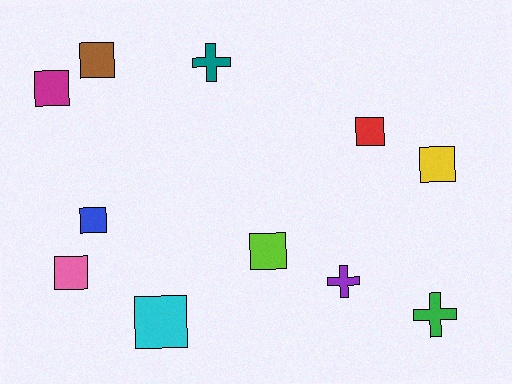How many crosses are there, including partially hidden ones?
There are 3 crosses.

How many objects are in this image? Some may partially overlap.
There are 11 objects.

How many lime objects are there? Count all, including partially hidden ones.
There is 1 lime object.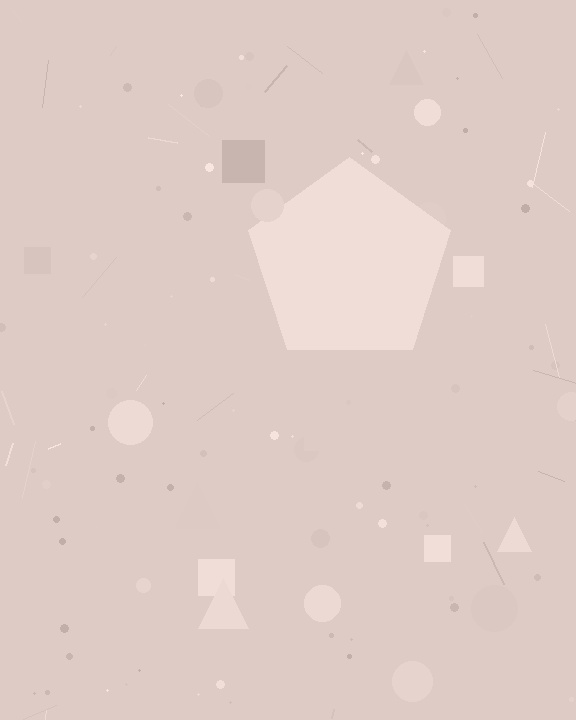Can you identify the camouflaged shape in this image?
The camouflaged shape is a pentagon.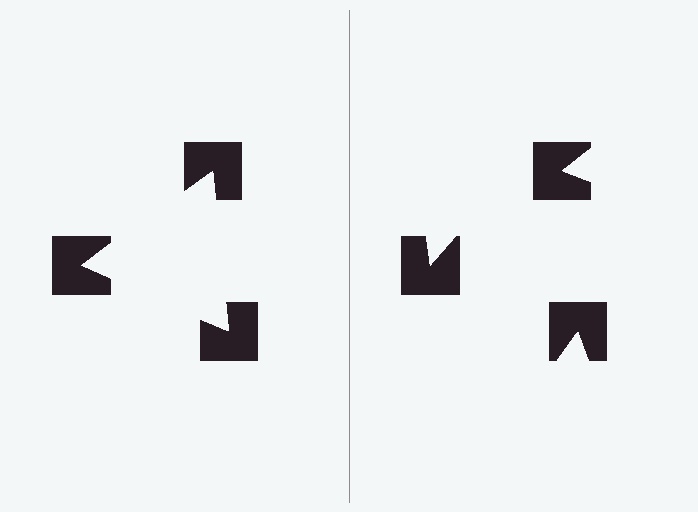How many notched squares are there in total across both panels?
6 — 3 on each side.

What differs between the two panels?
The notched squares are positioned identically on both sides; only the wedge orientations differ. On the left they align to a triangle; on the right they are misaligned.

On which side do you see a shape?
An illusory triangle appears on the left side. On the right side the wedge cuts are rotated, so no coherent shape forms.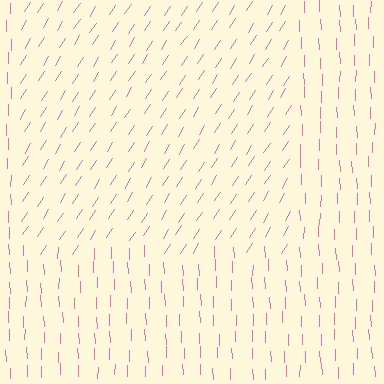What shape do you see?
I see a rectangle.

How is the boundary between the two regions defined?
The boundary is defined purely by a change in line orientation (approximately 34 degrees difference). All lines are the same color and thickness.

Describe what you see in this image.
The image is filled with small pink line segments. A rectangle region in the image has lines oriented differently from the surrounding lines, creating a visible texture boundary.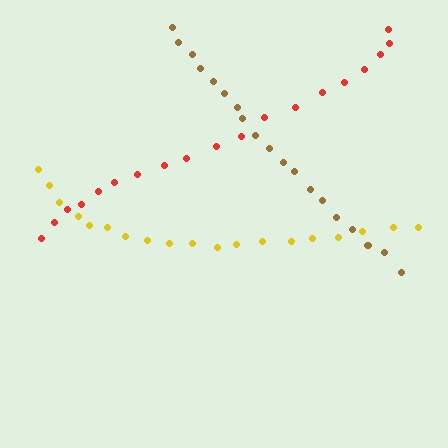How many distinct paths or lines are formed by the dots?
There are 3 distinct paths.